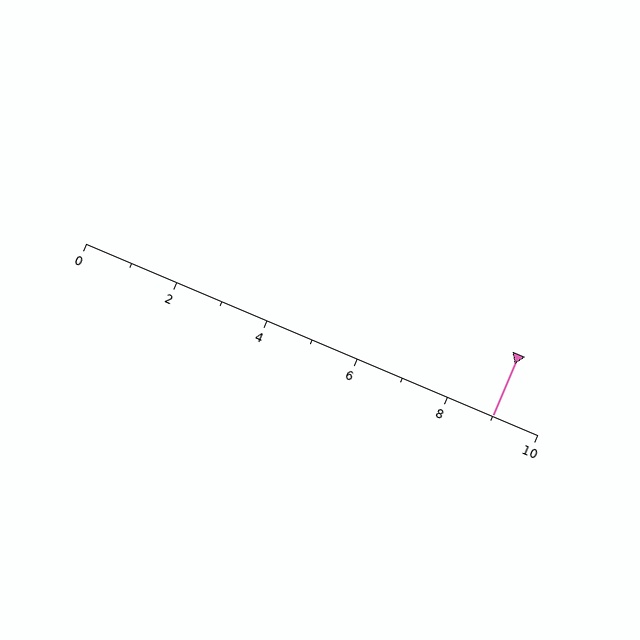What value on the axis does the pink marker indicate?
The marker indicates approximately 9.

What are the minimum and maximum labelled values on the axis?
The axis runs from 0 to 10.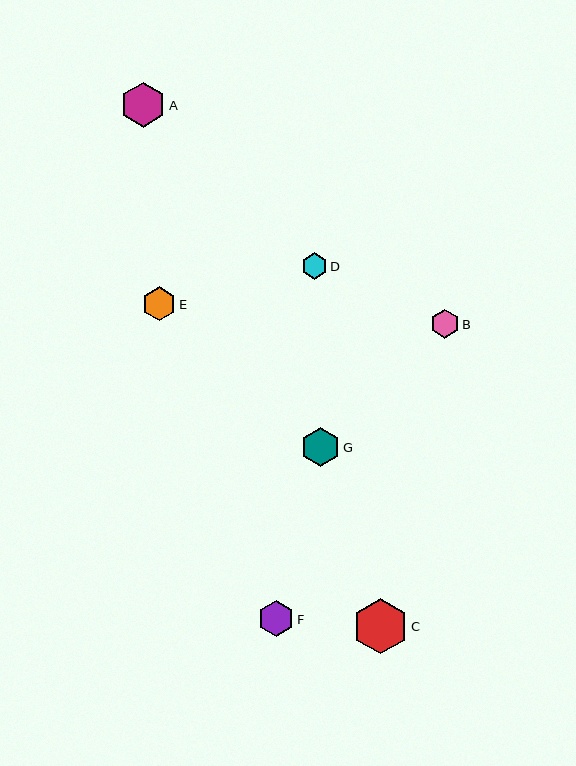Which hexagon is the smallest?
Hexagon D is the smallest with a size of approximately 26 pixels.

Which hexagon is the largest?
Hexagon C is the largest with a size of approximately 55 pixels.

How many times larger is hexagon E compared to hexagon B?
Hexagon E is approximately 1.2 times the size of hexagon B.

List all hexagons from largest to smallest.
From largest to smallest: C, A, G, F, E, B, D.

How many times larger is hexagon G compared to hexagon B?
Hexagon G is approximately 1.4 times the size of hexagon B.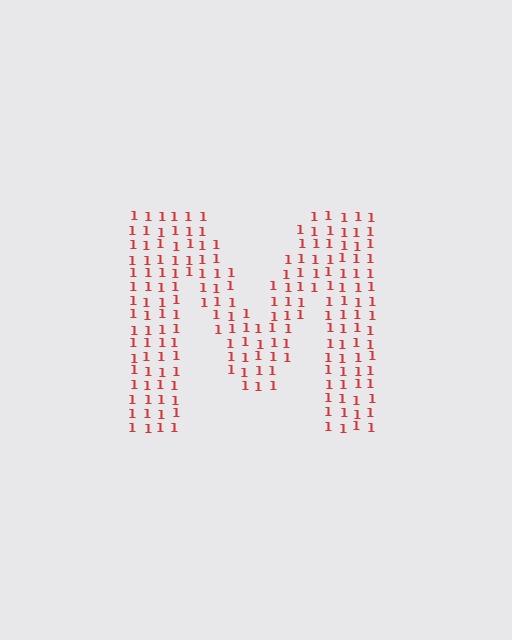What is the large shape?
The large shape is the letter M.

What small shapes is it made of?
It is made of small digit 1's.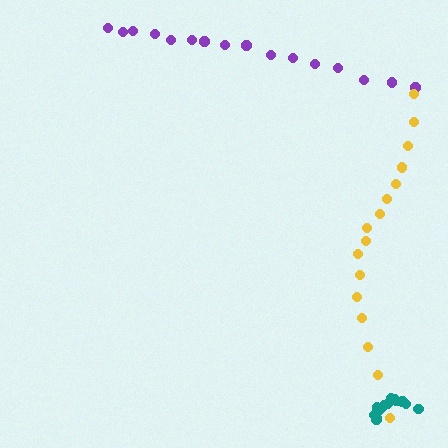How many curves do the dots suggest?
There are 3 distinct paths.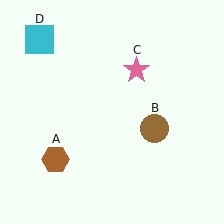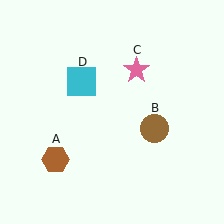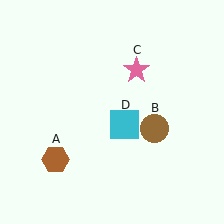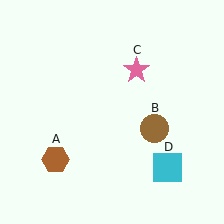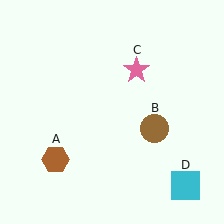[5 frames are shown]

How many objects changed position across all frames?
1 object changed position: cyan square (object D).